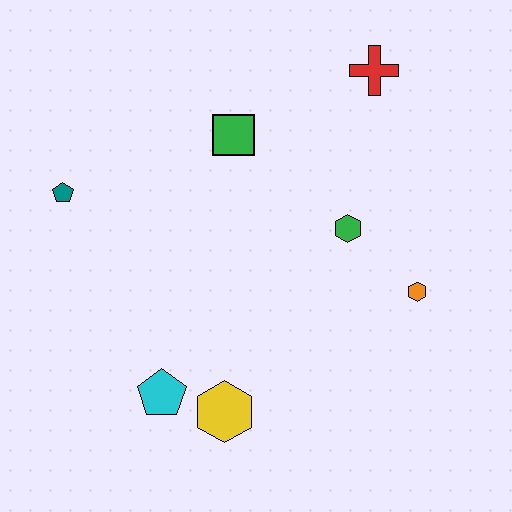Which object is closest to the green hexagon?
The orange hexagon is closest to the green hexagon.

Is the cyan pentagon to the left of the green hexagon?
Yes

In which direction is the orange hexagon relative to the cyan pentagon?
The orange hexagon is to the right of the cyan pentagon.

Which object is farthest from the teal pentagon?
The orange hexagon is farthest from the teal pentagon.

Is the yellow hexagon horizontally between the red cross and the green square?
No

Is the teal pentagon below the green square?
Yes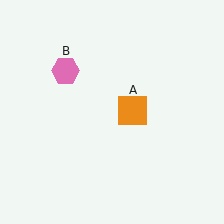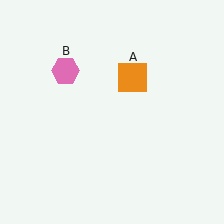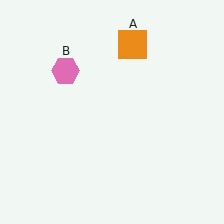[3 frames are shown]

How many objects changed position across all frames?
1 object changed position: orange square (object A).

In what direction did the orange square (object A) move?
The orange square (object A) moved up.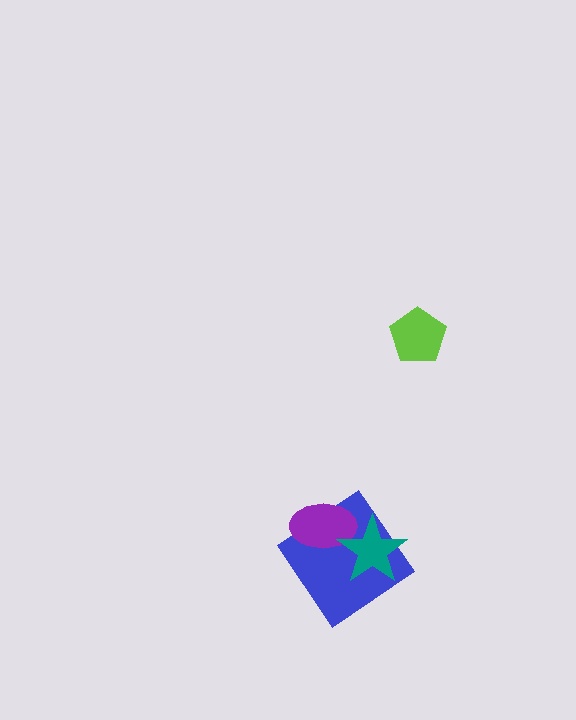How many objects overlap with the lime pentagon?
0 objects overlap with the lime pentagon.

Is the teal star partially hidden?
No, no other shape covers it.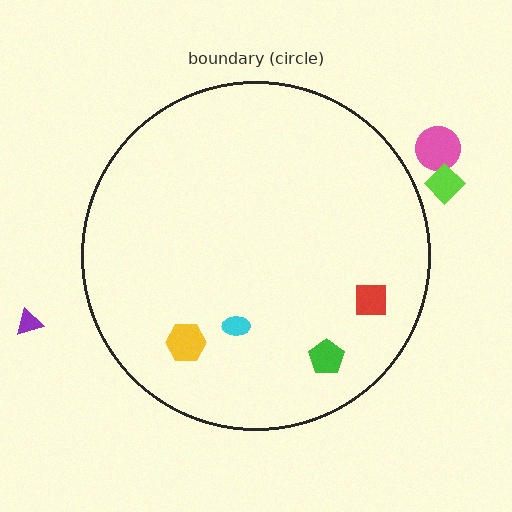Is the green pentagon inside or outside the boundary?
Inside.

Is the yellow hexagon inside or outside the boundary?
Inside.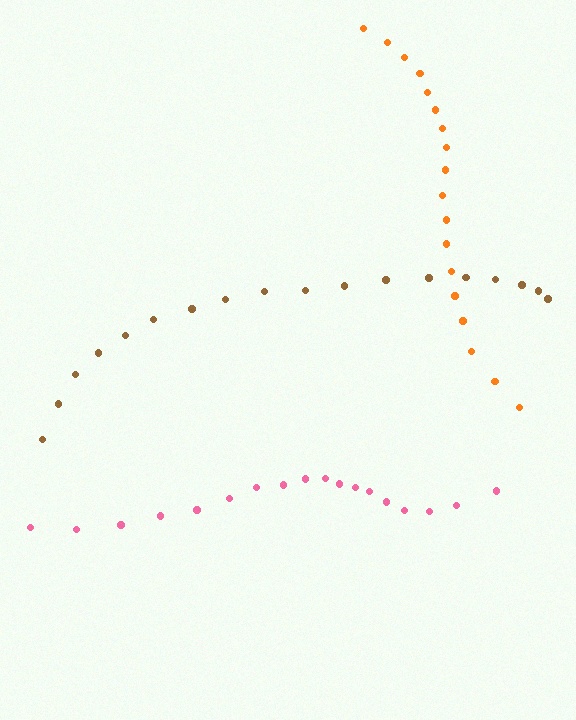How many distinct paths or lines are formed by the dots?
There are 3 distinct paths.